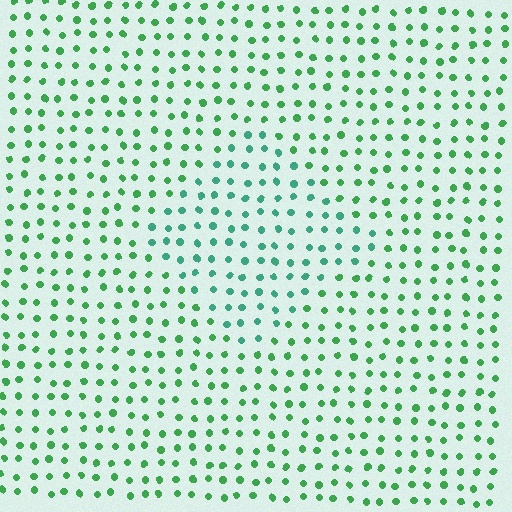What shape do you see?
I see a diamond.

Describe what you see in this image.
The image is filled with small green elements in a uniform arrangement. A diamond-shaped region is visible where the elements are tinted to a slightly different hue, forming a subtle color boundary.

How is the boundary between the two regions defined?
The boundary is defined purely by a slight shift in hue (about 29 degrees). Spacing, size, and orientation are identical on both sides.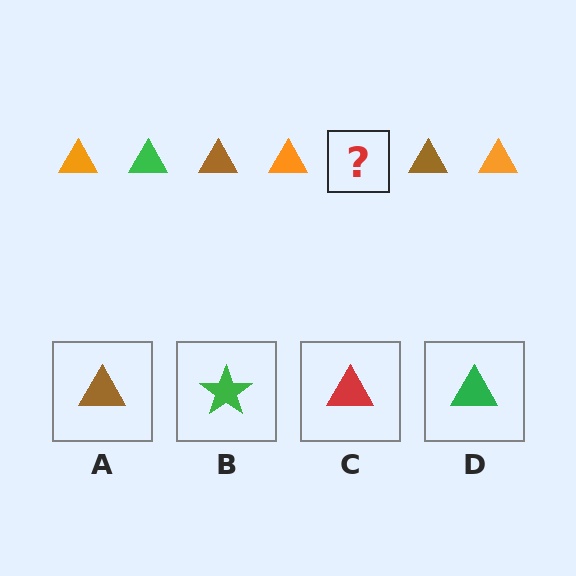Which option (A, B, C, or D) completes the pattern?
D.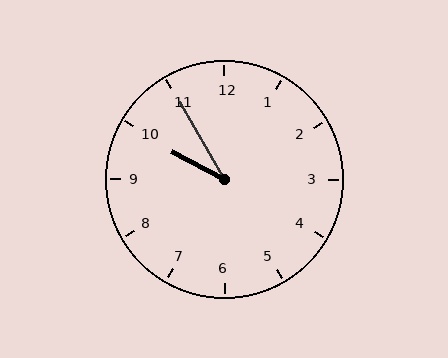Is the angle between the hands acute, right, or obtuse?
It is acute.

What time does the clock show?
9:55.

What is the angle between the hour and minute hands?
Approximately 32 degrees.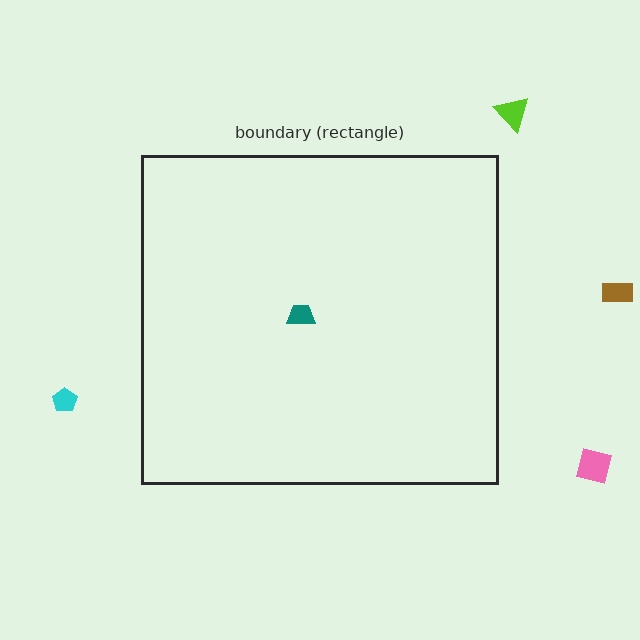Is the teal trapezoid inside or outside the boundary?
Inside.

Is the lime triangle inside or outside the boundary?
Outside.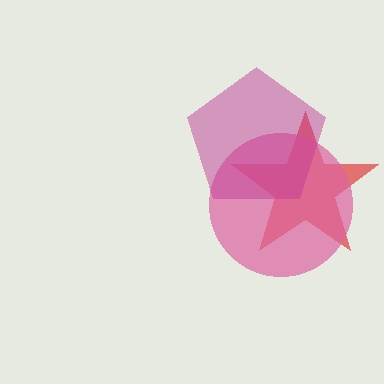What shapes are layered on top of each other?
The layered shapes are: a red star, a pink circle, a magenta pentagon.